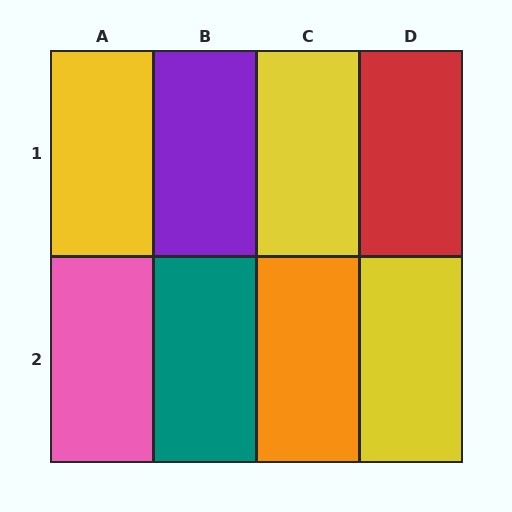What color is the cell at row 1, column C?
Yellow.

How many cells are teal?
1 cell is teal.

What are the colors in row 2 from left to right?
Pink, teal, orange, yellow.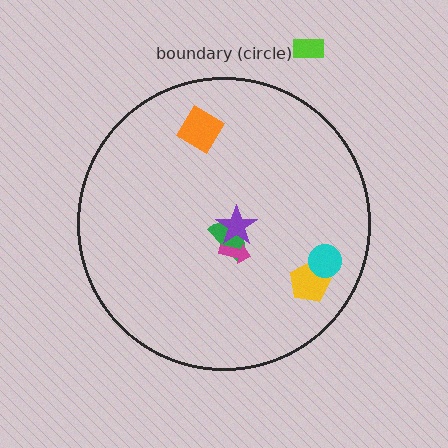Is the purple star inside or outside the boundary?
Inside.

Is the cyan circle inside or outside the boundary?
Inside.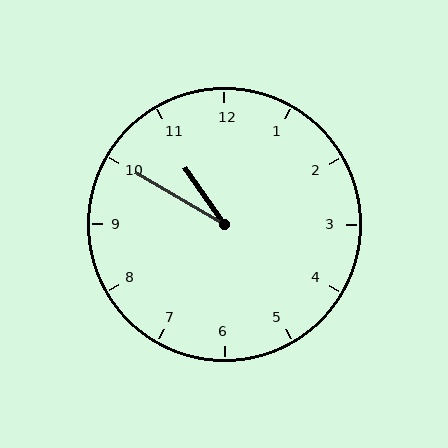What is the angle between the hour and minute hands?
Approximately 25 degrees.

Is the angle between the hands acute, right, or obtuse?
It is acute.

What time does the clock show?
10:50.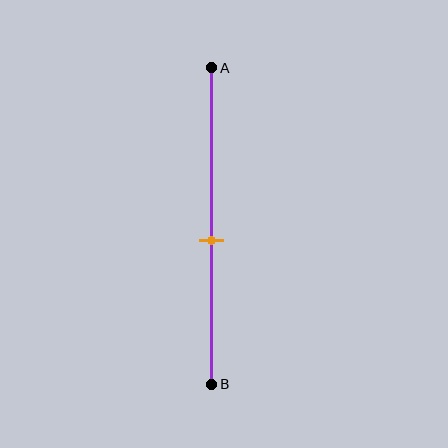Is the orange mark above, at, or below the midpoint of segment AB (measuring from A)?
The orange mark is below the midpoint of segment AB.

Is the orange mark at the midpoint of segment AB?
No, the mark is at about 55% from A, not at the 50% midpoint.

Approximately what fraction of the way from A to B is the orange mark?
The orange mark is approximately 55% of the way from A to B.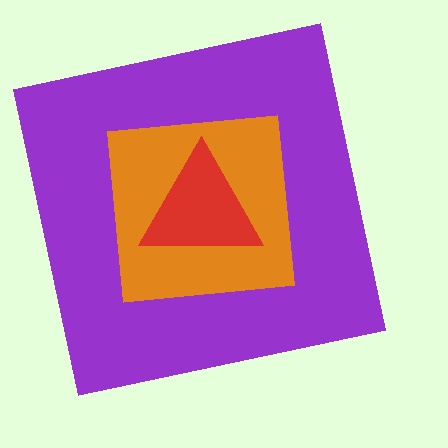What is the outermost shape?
The purple square.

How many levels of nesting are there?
3.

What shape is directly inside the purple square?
The orange square.